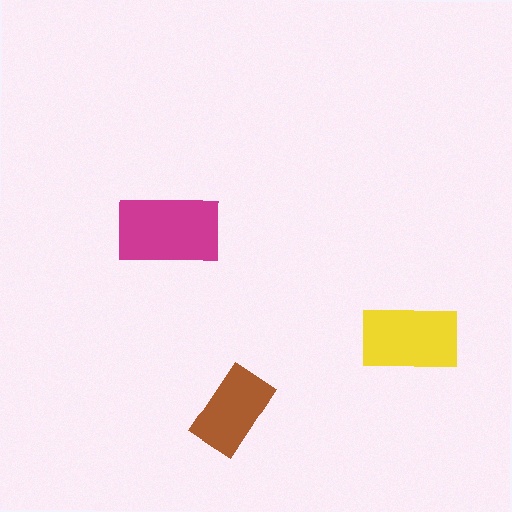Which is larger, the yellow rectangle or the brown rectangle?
The yellow one.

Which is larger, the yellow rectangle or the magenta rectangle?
The magenta one.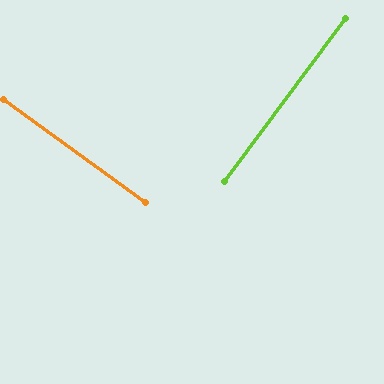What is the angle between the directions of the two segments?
Approximately 90 degrees.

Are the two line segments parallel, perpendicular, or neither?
Perpendicular — they meet at approximately 90°.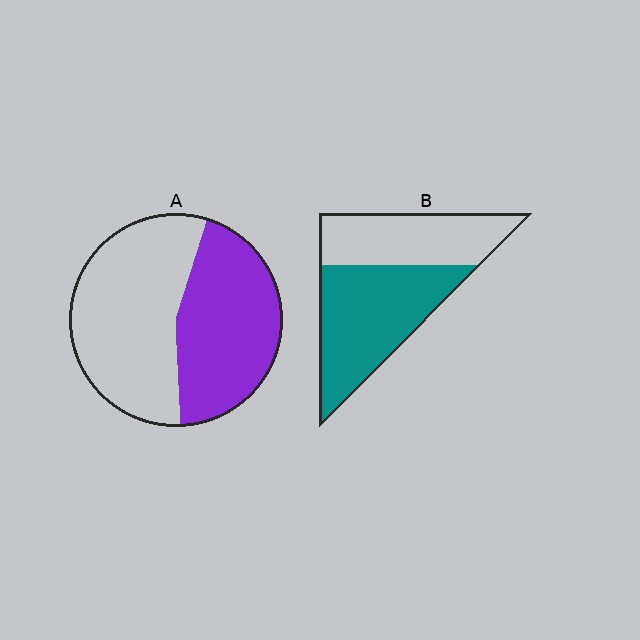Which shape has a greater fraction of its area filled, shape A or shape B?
Shape B.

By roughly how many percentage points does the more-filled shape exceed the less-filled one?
By roughly 15 percentage points (B over A).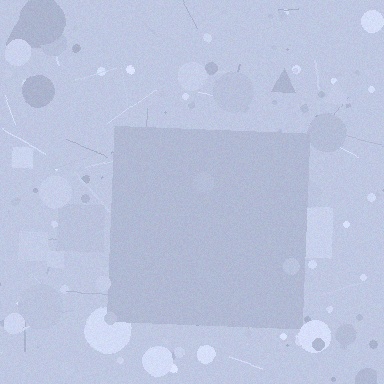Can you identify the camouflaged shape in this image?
The camouflaged shape is a square.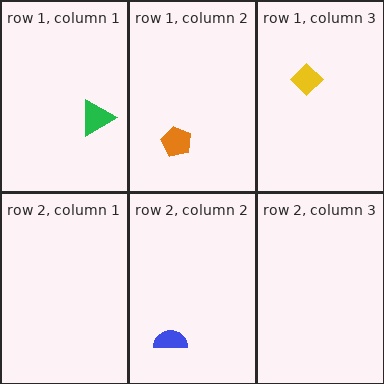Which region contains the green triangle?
The row 1, column 1 region.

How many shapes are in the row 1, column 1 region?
1.